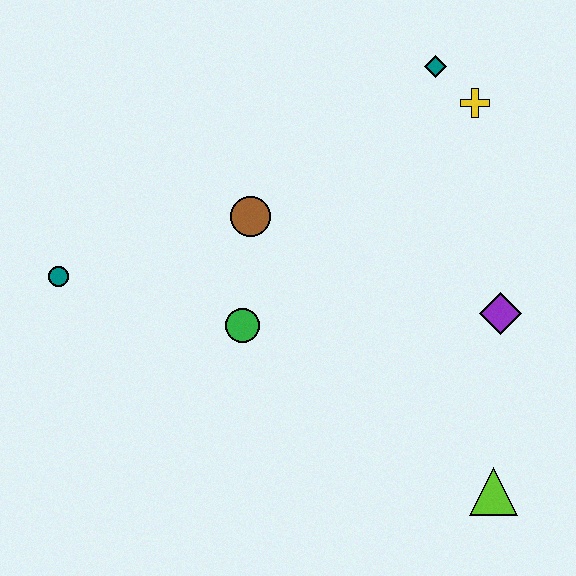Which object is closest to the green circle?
The brown circle is closest to the green circle.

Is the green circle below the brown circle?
Yes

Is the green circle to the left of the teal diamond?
Yes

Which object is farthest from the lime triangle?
The teal circle is farthest from the lime triangle.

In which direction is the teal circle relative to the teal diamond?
The teal circle is to the left of the teal diamond.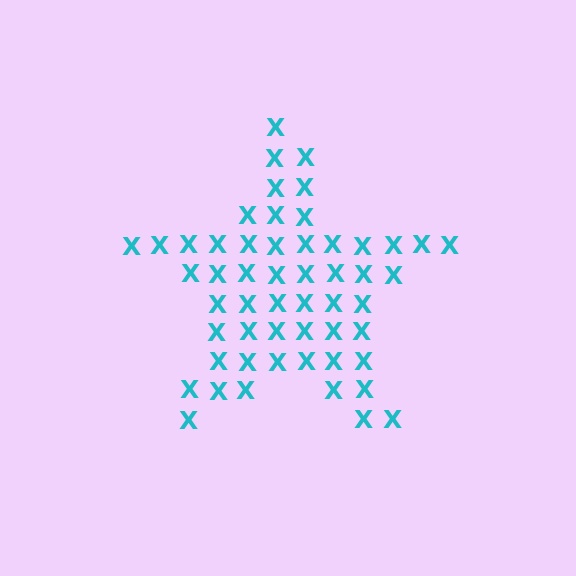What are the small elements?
The small elements are letter X's.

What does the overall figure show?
The overall figure shows a star.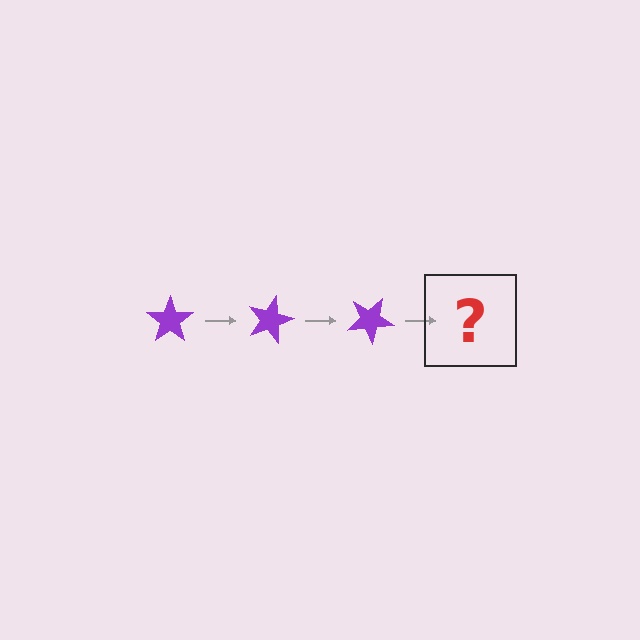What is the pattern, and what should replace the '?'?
The pattern is that the star rotates 15 degrees each step. The '?' should be a purple star rotated 45 degrees.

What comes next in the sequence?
The next element should be a purple star rotated 45 degrees.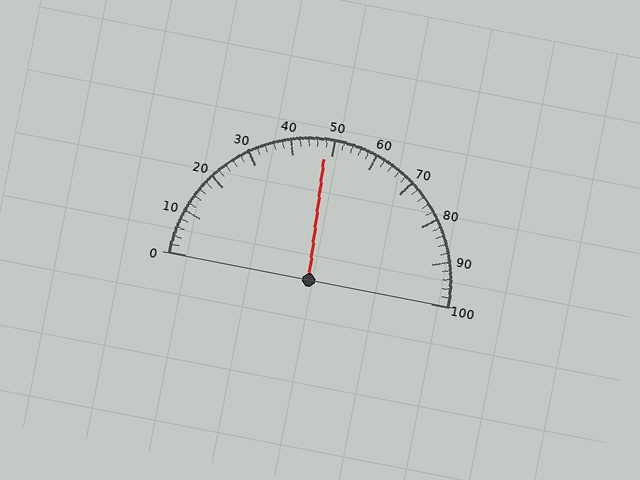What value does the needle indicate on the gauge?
The needle indicates approximately 48.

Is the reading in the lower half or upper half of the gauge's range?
The reading is in the lower half of the range (0 to 100).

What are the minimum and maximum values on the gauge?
The gauge ranges from 0 to 100.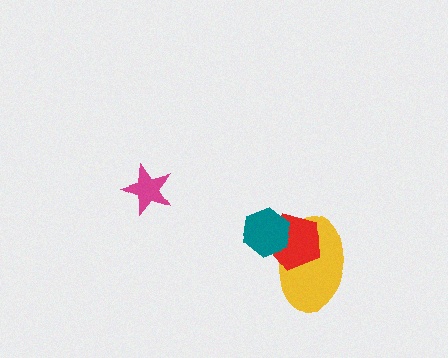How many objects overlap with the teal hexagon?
2 objects overlap with the teal hexagon.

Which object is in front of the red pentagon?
The teal hexagon is in front of the red pentagon.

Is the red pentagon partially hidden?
Yes, it is partially covered by another shape.